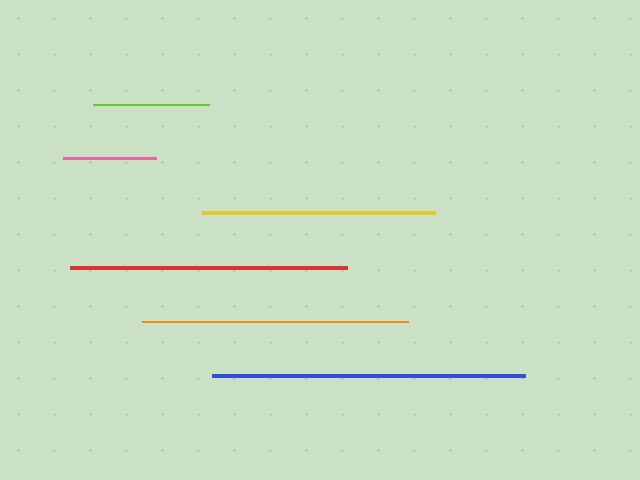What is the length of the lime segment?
The lime segment is approximately 116 pixels long.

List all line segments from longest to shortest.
From longest to shortest: blue, red, orange, yellow, lime, pink.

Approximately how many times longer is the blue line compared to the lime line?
The blue line is approximately 2.7 times the length of the lime line.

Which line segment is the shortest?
The pink line is the shortest at approximately 94 pixels.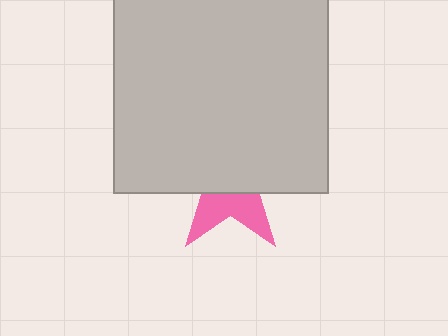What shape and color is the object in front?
The object in front is a light gray square.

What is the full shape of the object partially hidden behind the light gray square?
The partially hidden object is a pink star.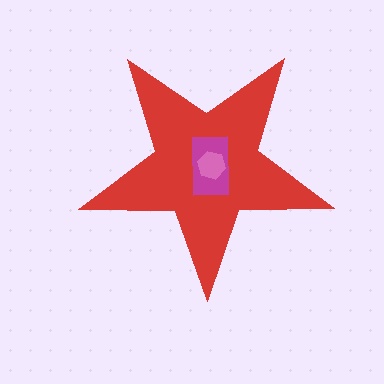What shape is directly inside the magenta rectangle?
The pink hexagon.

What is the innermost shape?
The pink hexagon.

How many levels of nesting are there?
3.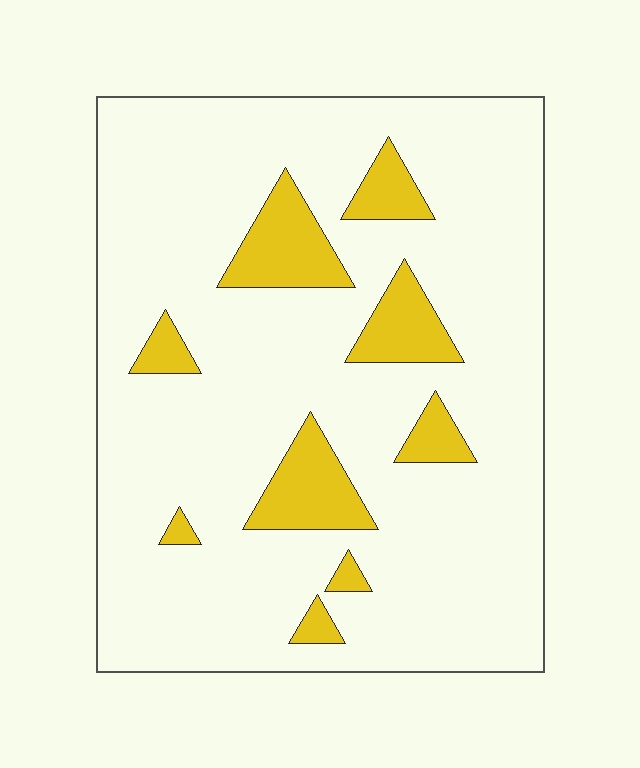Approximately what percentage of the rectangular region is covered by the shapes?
Approximately 15%.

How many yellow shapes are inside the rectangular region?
9.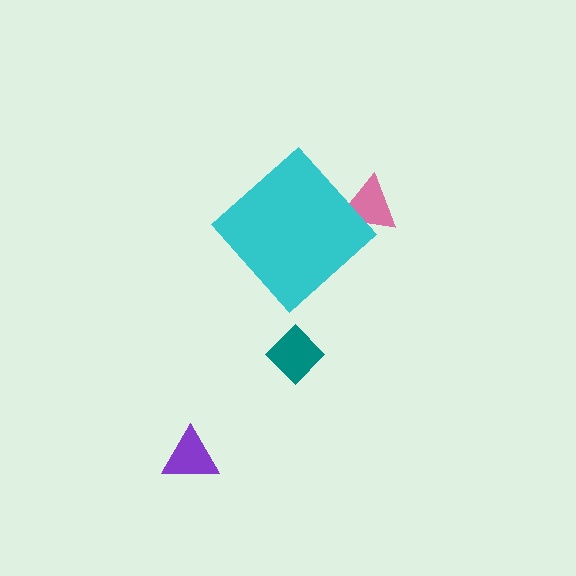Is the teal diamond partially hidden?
No, the teal diamond is fully visible.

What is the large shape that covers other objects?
A cyan diamond.